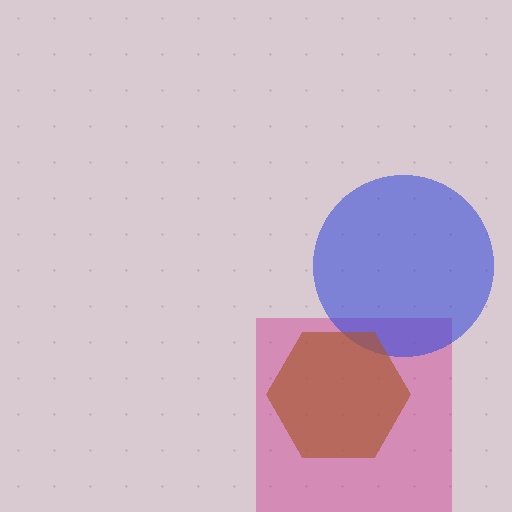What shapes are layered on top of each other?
The layered shapes are: a magenta square, a blue circle, a brown hexagon.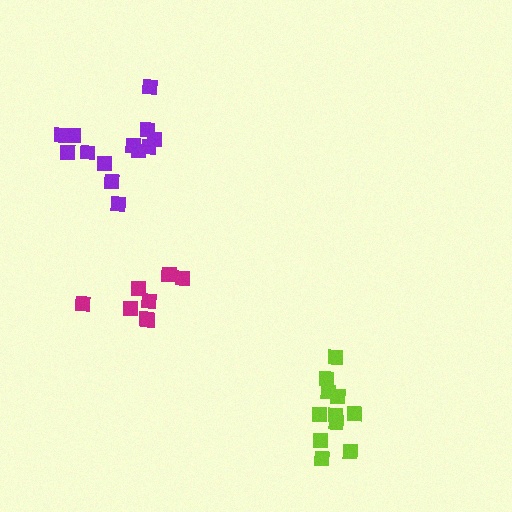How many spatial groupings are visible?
There are 3 spatial groupings.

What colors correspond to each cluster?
The clusters are colored: purple, lime, magenta.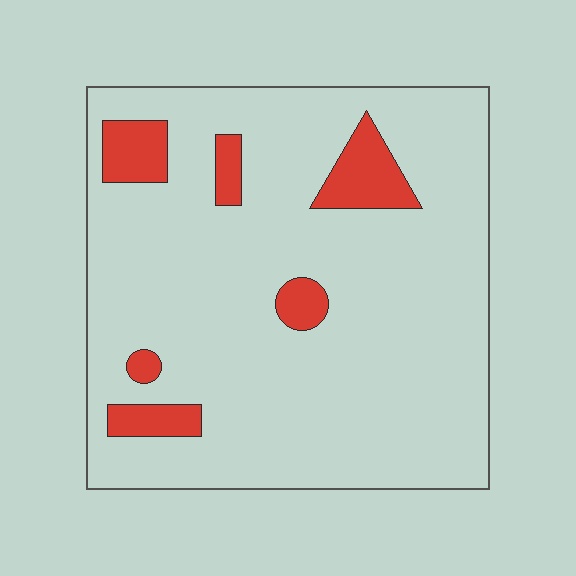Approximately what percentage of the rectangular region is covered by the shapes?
Approximately 10%.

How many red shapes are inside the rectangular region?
6.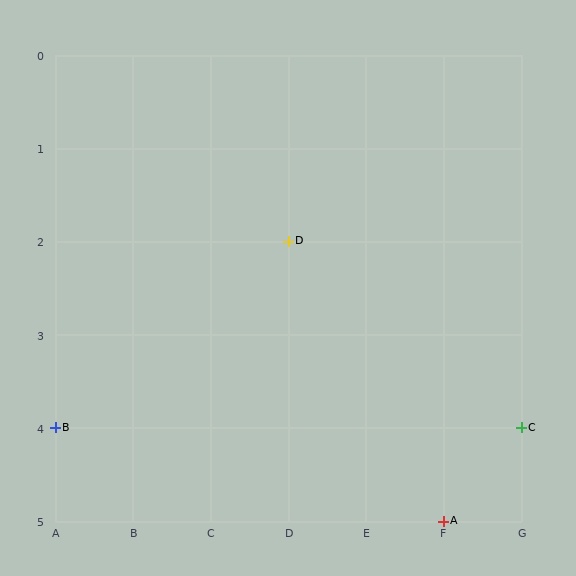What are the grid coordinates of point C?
Point C is at grid coordinates (G, 4).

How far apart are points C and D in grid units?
Points C and D are 3 columns and 2 rows apart (about 3.6 grid units diagonally).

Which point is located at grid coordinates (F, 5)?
Point A is at (F, 5).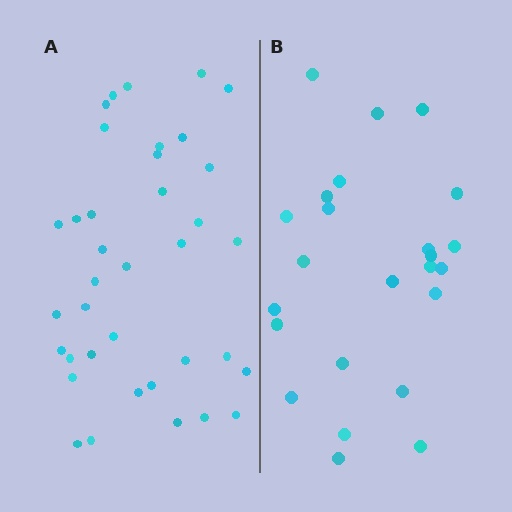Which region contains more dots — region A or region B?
Region A (the left region) has more dots.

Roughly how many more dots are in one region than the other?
Region A has approximately 15 more dots than region B.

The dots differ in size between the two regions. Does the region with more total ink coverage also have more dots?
No. Region B has more total ink coverage because its dots are larger, but region A actually contains more individual dots. Total area can be misleading — the number of items is what matters here.